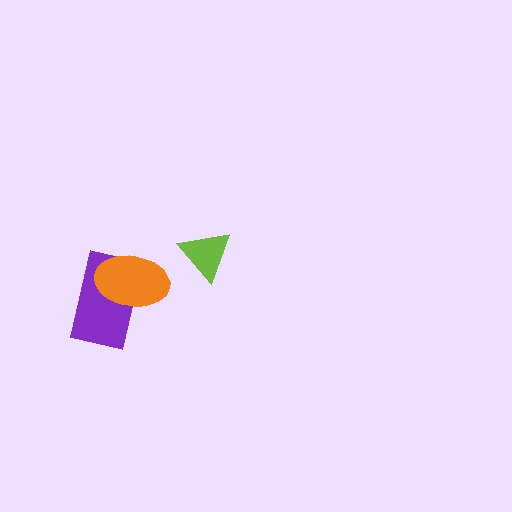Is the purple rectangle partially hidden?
Yes, it is partially covered by another shape.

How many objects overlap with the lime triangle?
0 objects overlap with the lime triangle.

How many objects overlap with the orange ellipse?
1 object overlaps with the orange ellipse.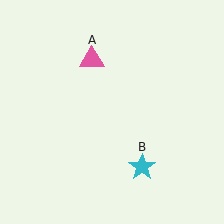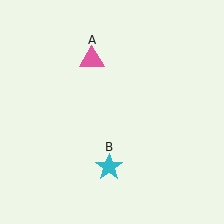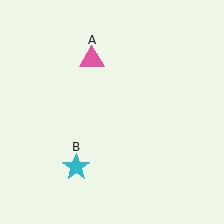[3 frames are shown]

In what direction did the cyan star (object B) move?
The cyan star (object B) moved left.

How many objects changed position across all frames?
1 object changed position: cyan star (object B).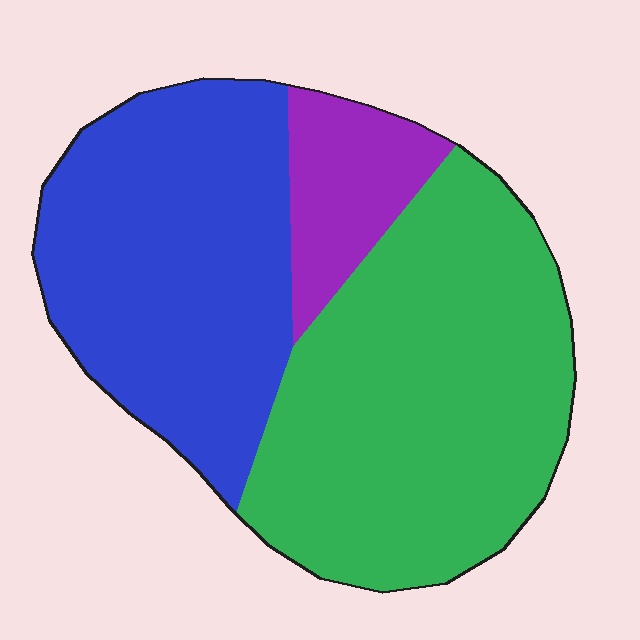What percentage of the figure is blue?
Blue takes up between a third and a half of the figure.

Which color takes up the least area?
Purple, at roughly 10%.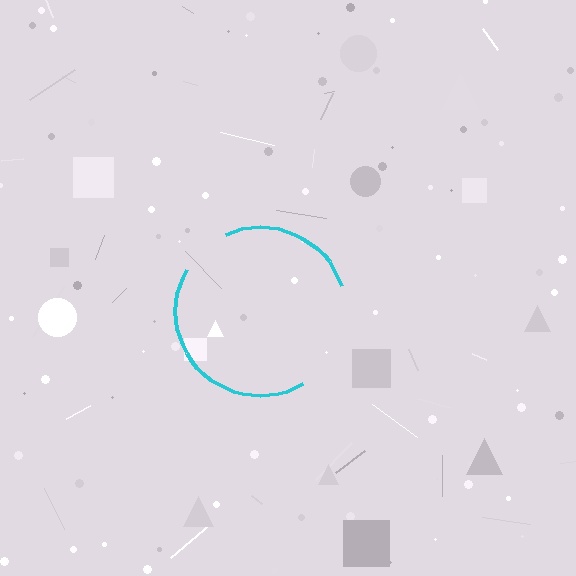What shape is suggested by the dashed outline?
The dashed outline suggests a circle.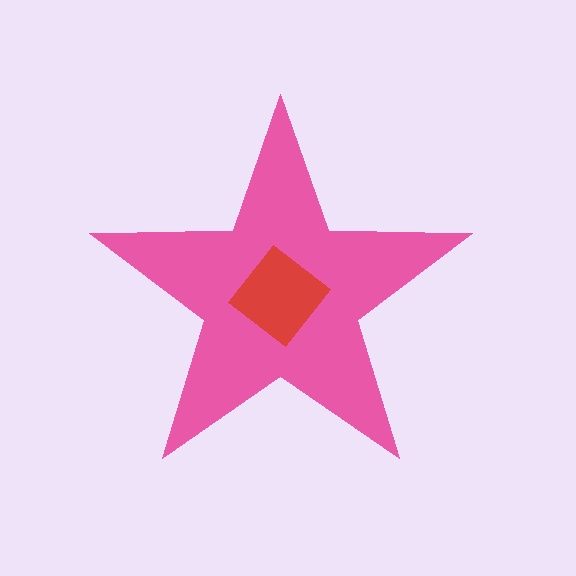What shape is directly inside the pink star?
The red diamond.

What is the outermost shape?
The pink star.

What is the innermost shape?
The red diamond.